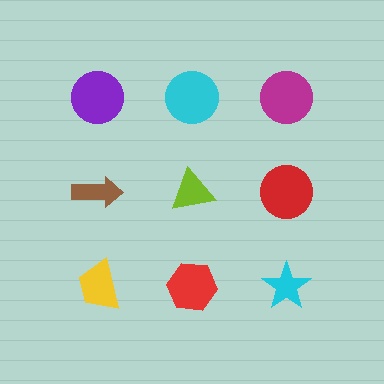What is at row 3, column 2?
A red hexagon.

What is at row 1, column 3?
A magenta circle.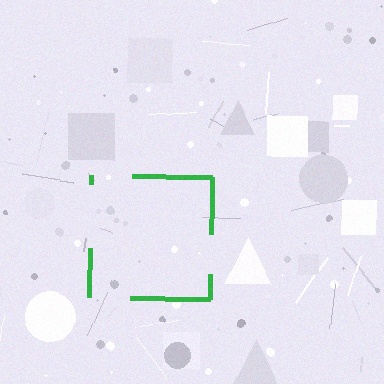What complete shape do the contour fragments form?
The contour fragments form a square.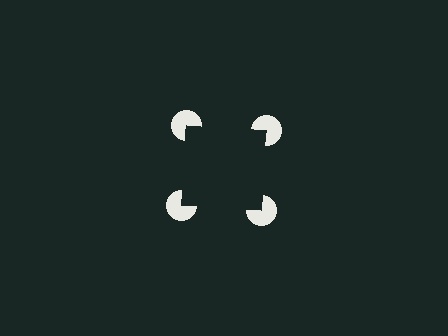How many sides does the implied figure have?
4 sides.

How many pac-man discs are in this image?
There are 4 — one at each vertex of the illusory square.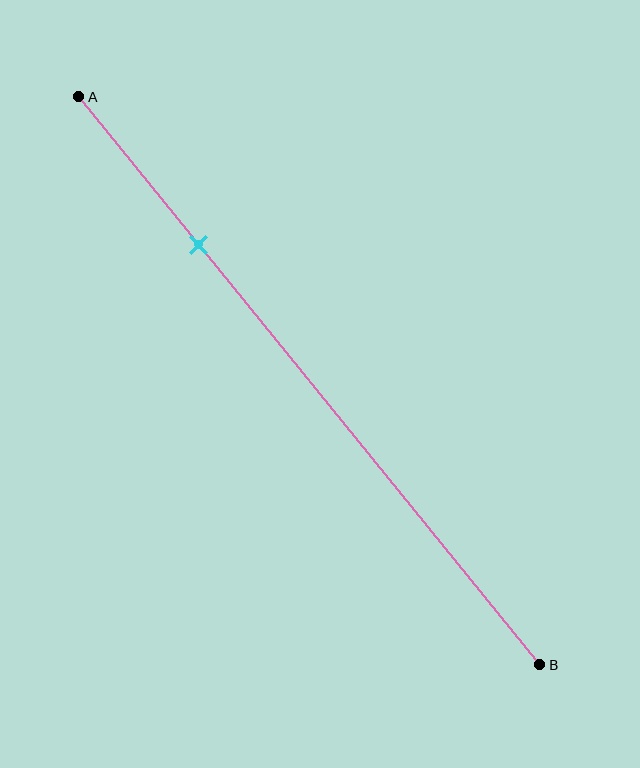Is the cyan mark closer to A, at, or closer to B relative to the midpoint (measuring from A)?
The cyan mark is closer to point A than the midpoint of segment AB.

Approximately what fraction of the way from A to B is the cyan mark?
The cyan mark is approximately 25% of the way from A to B.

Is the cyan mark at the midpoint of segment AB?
No, the mark is at about 25% from A, not at the 50% midpoint.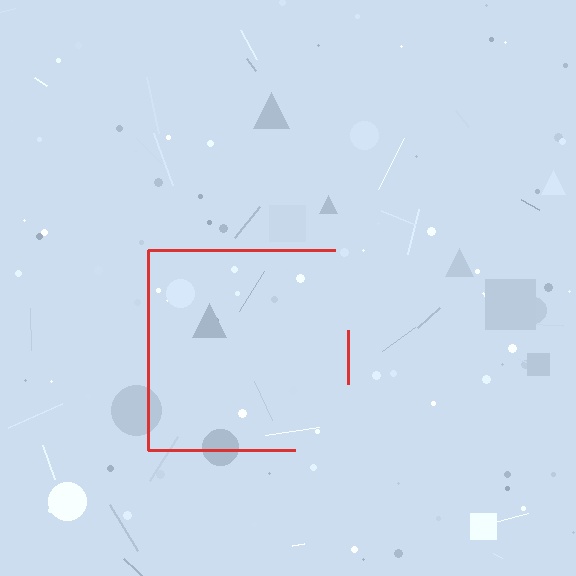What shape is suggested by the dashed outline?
The dashed outline suggests a square.